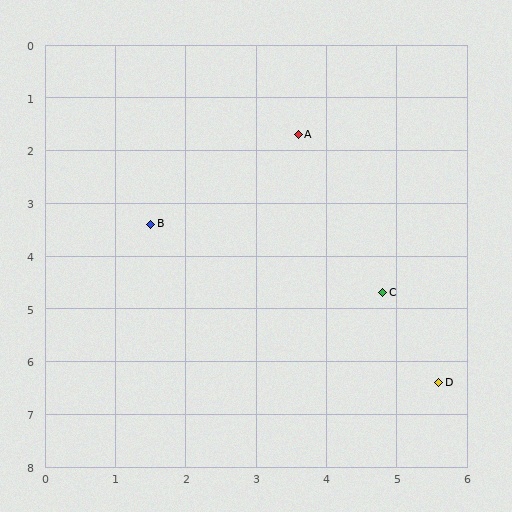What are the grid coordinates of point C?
Point C is at approximately (4.8, 4.7).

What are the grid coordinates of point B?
Point B is at approximately (1.5, 3.4).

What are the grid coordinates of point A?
Point A is at approximately (3.6, 1.7).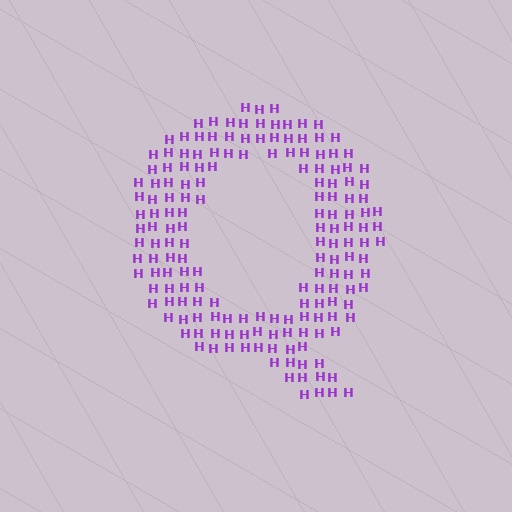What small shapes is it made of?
It is made of small letter H's.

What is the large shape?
The large shape is the letter Q.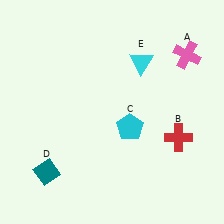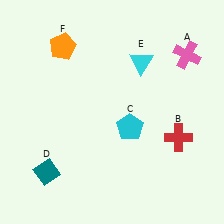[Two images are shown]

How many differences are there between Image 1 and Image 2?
There is 1 difference between the two images.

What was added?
An orange pentagon (F) was added in Image 2.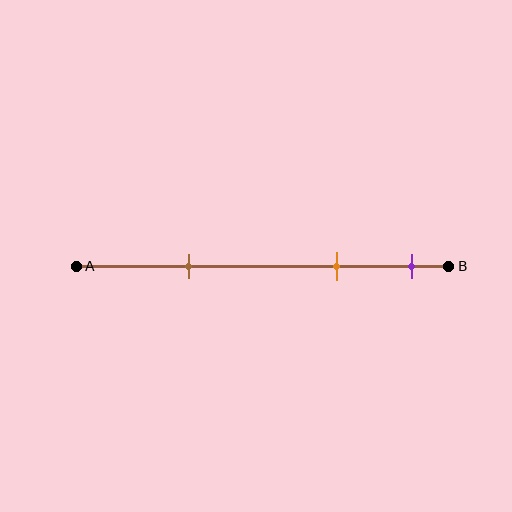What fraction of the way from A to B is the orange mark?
The orange mark is approximately 70% (0.7) of the way from A to B.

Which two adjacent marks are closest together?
The orange and purple marks are the closest adjacent pair.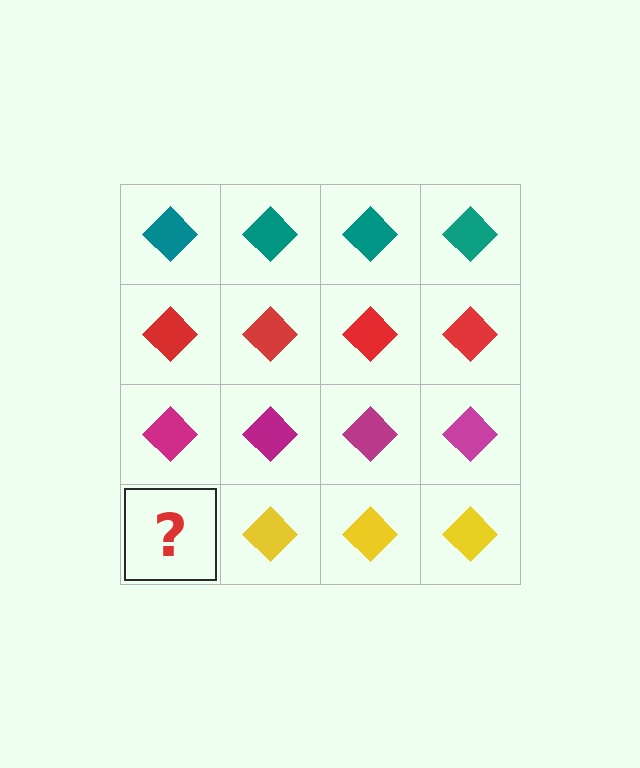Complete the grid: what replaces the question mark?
The question mark should be replaced with a yellow diamond.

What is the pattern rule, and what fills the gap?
The rule is that each row has a consistent color. The gap should be filled with a yellow diamond.